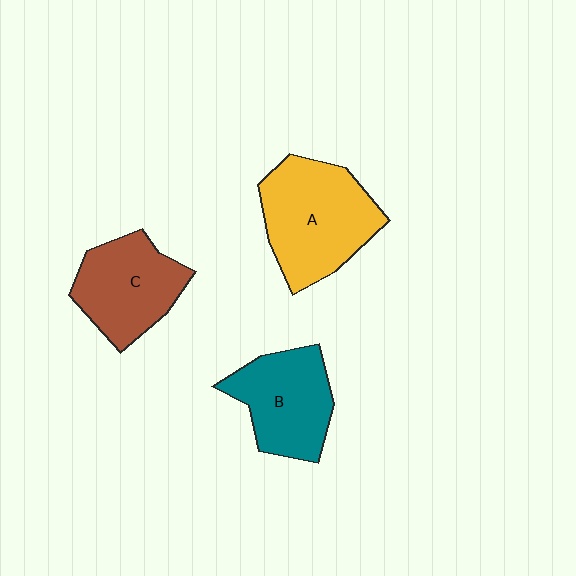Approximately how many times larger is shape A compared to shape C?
Approximately 1.3 times.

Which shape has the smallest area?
Shape B (teal).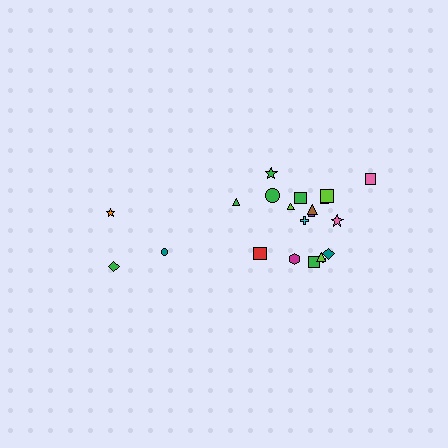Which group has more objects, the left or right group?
The right group.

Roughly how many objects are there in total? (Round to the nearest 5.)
Roughly 20 objects in total.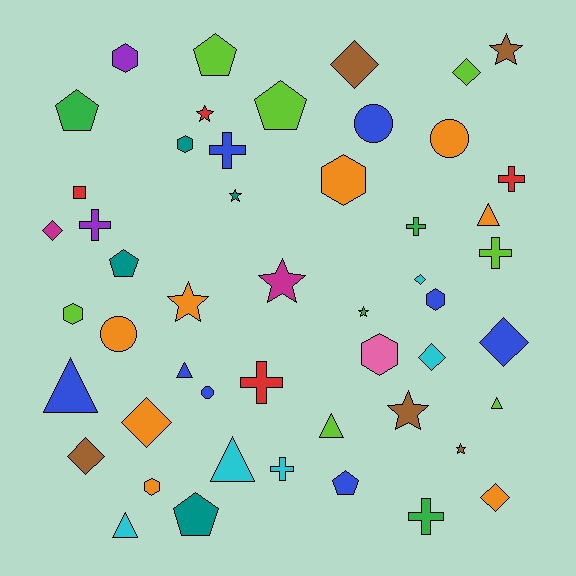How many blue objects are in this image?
There are 8 blue objects.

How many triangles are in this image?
There are 7 triangles.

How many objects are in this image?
There are 50 objects.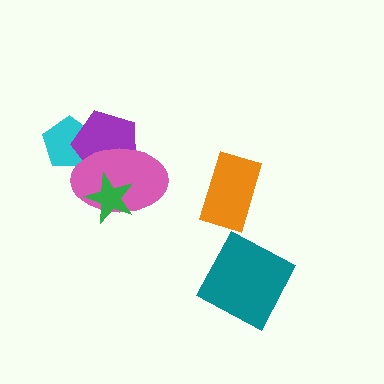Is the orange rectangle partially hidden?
No, no other shape covers it.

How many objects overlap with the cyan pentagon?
2 objects overlap with the cyan pentagon.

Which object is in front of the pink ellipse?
The green star is in front of the pink ellipse.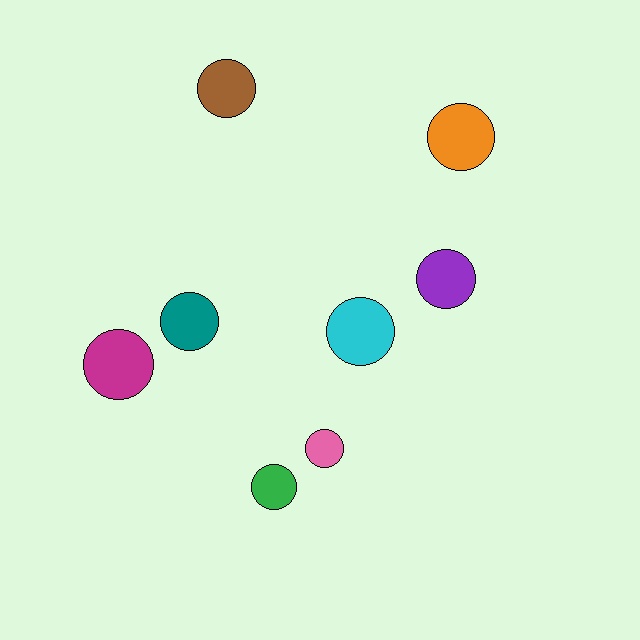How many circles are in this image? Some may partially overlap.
There are 8 circles.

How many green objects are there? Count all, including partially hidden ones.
There is 1 green object.